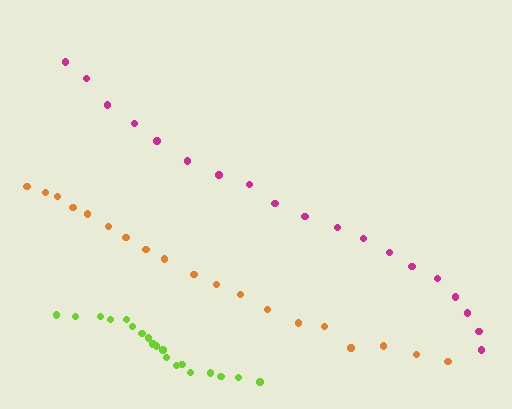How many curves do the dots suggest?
There are 3 distinct paths.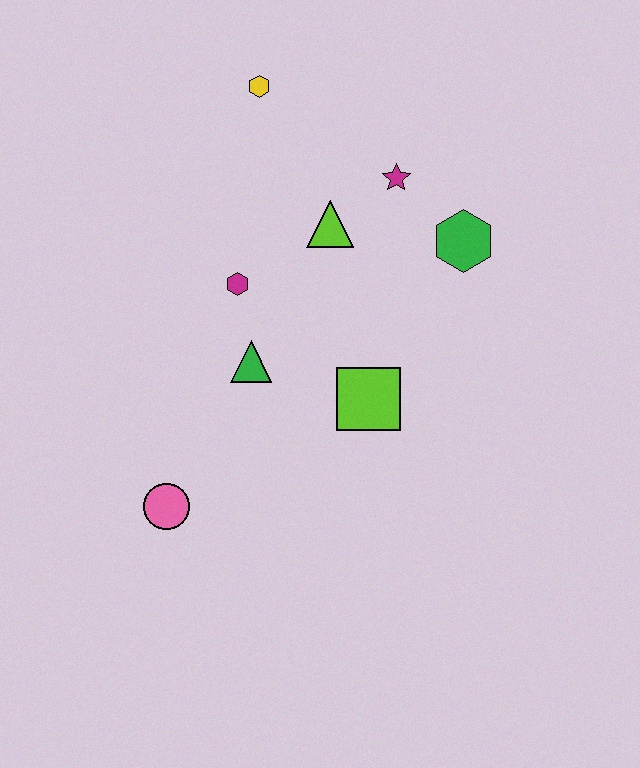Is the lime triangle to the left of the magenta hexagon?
No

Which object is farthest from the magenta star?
The pink circle is farthest from the magenta star.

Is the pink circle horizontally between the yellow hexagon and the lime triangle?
No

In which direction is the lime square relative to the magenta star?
The lime square is below the magenta star.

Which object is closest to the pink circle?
The green triangle is closest to the pink circle.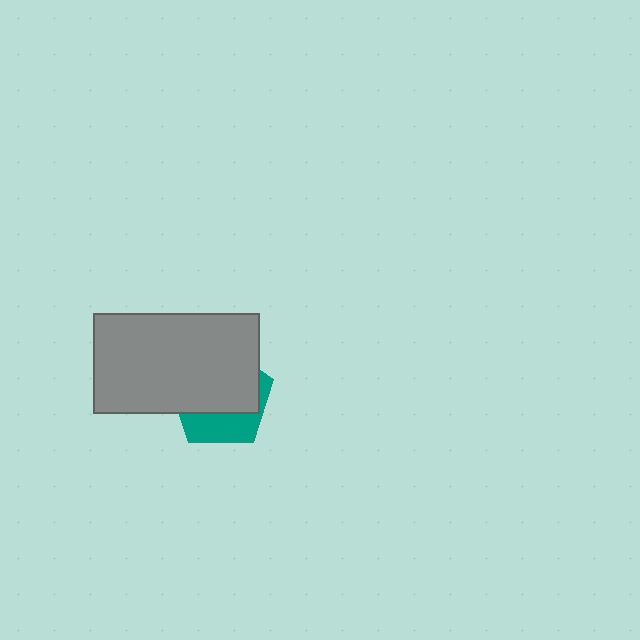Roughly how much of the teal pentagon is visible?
A small part of it is visible (roughly 35%).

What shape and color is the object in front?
The object in front is a gray rectangle.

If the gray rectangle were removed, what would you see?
You would see the complete teal pentagon.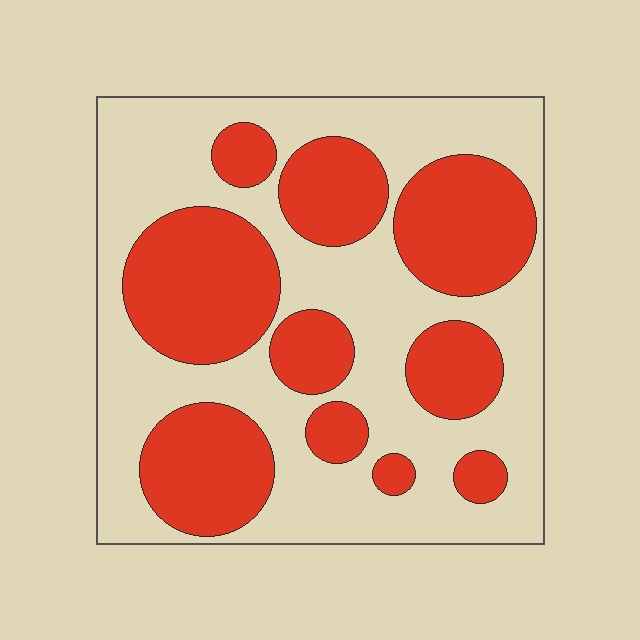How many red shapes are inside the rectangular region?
10.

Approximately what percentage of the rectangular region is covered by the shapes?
Approximately 40%.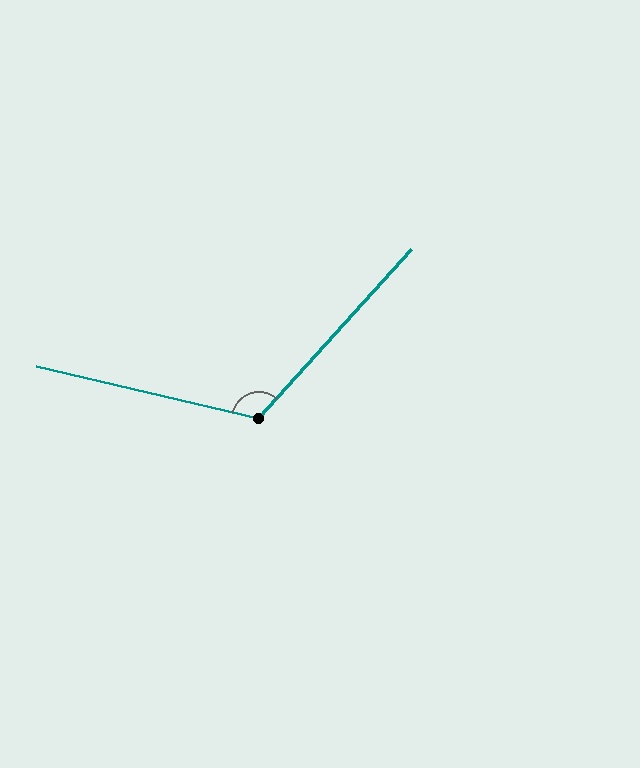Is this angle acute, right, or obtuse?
It is obtuse.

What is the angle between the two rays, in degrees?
Approximately 119 degrees.